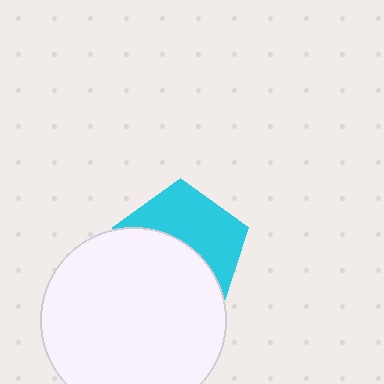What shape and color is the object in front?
The object in front is a white circle.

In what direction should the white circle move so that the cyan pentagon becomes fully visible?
The white circle should move down. That is the shortest direction to clear the overlap and leave the cyan pentagon fully visible.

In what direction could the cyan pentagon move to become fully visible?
The cyan pentagon could move up. That would shift it out from behind the white circle entirely.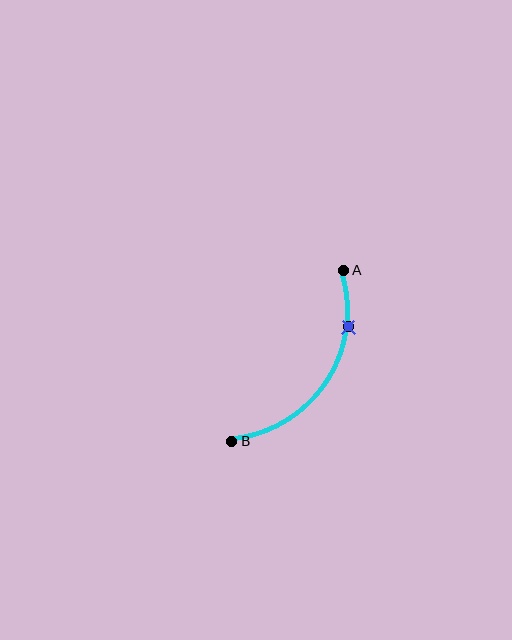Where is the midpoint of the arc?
The arc midpoint is the point on the curve farthest from the straight line joining A and B. It sits to the right of that line.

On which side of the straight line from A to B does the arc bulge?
The arc bulges to the right of the straight line connecting A and B.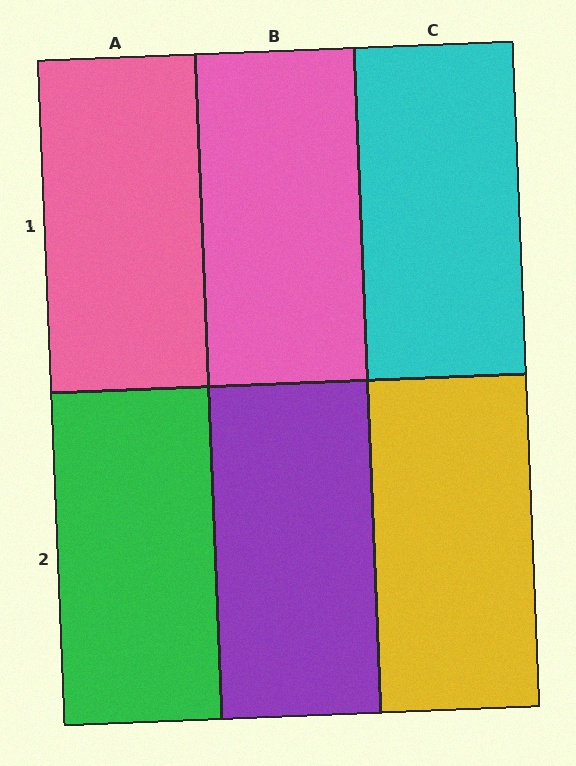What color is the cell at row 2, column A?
Green.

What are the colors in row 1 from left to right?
Pink, pink, cyan.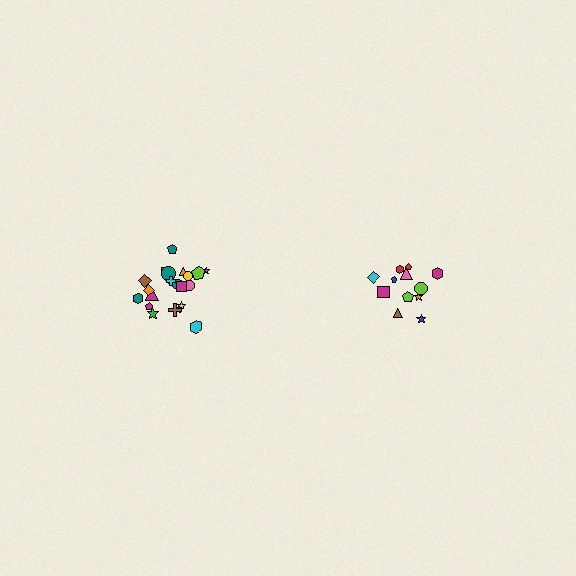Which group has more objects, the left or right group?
The left group.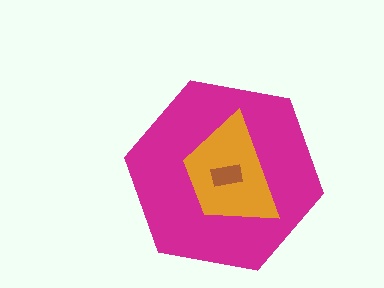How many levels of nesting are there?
3.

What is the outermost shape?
The magenta hexagon.